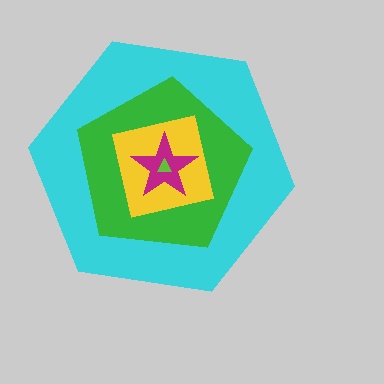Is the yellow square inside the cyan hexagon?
Yes.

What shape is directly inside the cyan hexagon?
The green pentagon.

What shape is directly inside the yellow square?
The magenta star.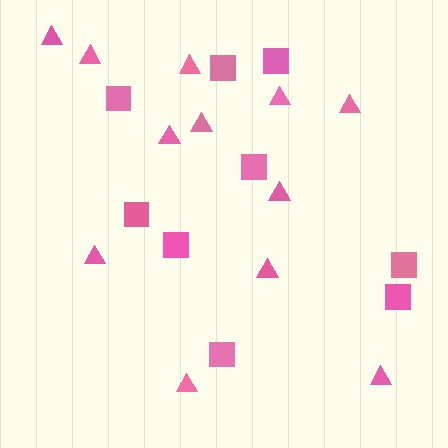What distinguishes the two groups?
There are 2 groups: one group of squares (9) and one group of triangles (12).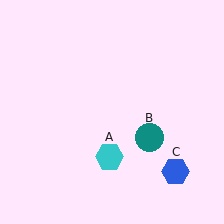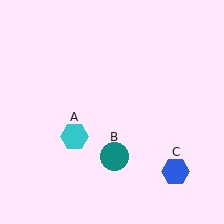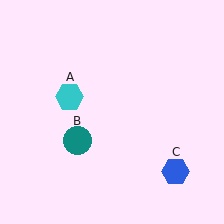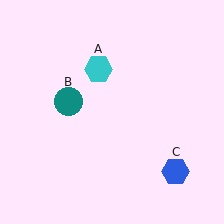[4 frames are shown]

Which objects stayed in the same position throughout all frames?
Blue hexagon (object C) remained stationary.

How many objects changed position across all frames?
2 objects changed position: cyan hexagon (object A), teal circle (object B).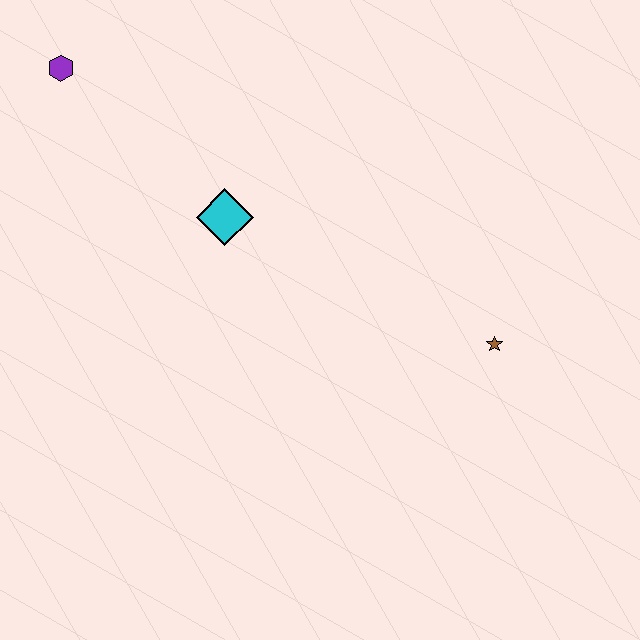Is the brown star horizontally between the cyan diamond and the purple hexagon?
No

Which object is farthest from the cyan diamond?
The brown star is farthest from the cyan diamond.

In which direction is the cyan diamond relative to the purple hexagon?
The cyan diamond is to the right of the purple hexagon.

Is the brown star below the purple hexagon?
Yes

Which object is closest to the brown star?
The cyan diamond is closest to the brown star.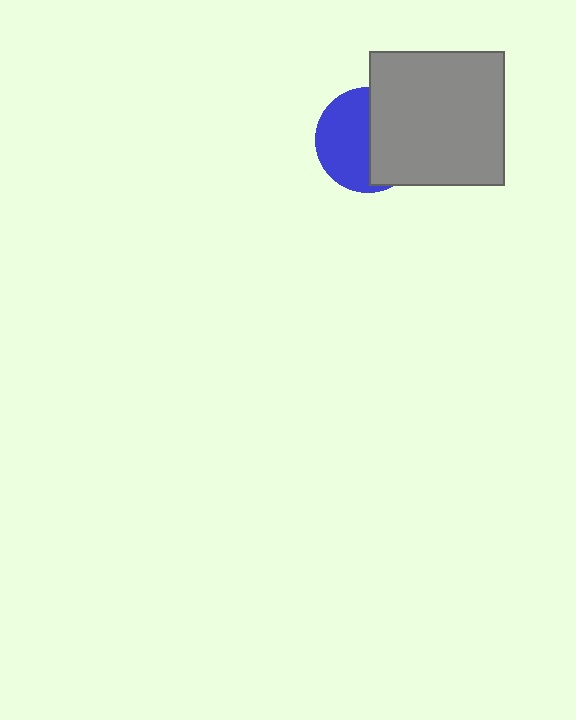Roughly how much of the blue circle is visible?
About half of it is visible (roughly 53%).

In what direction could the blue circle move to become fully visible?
The blue circle could move left. That would shift it out from behind the gray square entirely.